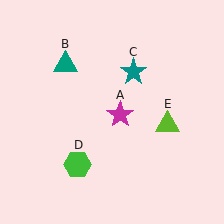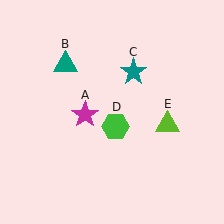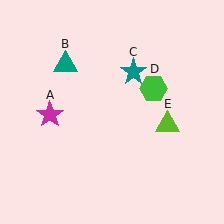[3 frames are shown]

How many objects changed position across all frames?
2 objects changed position: magenta star (object A), green hexagon (object D).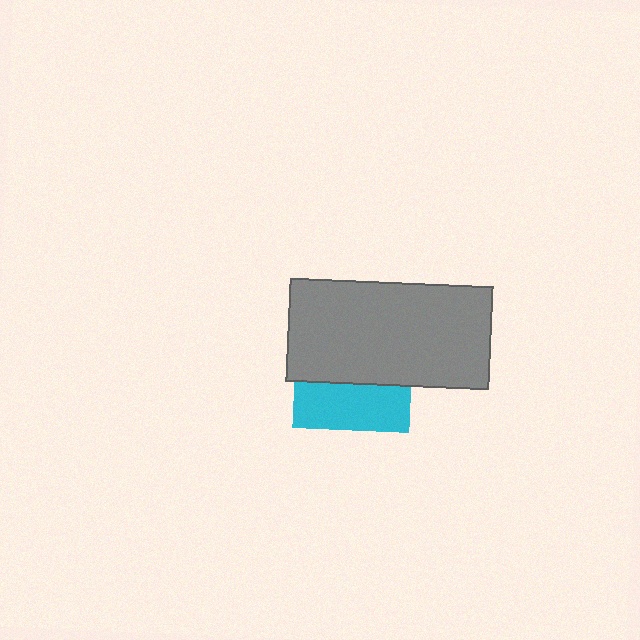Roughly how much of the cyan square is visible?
A small part of it is visible (roughly 39%).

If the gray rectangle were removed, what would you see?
You would see the complete cyan square.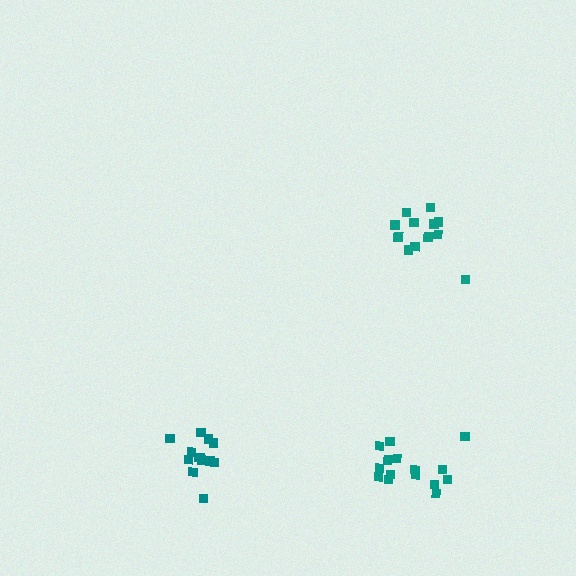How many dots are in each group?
Group 1: 12 dots, Group 2: 12 dots, Group 3: 16 dots (40 total).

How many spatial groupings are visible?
There are 3 spatial groupings.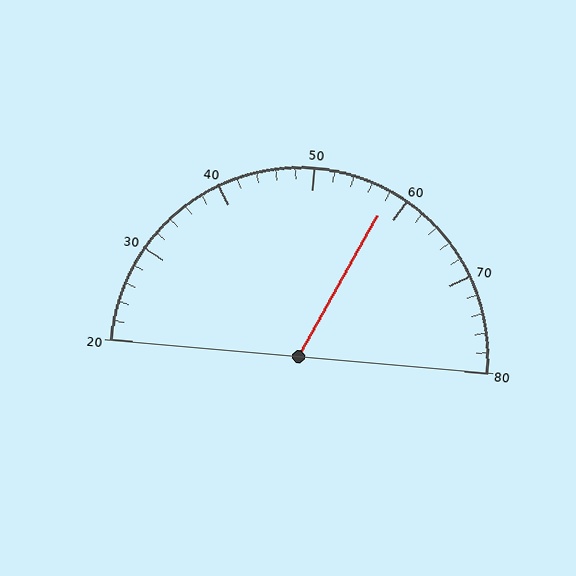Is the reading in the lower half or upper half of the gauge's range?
The reading is in the upper half of the range (20 to 80).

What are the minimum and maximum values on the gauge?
The gauge ranges from 20 to 80.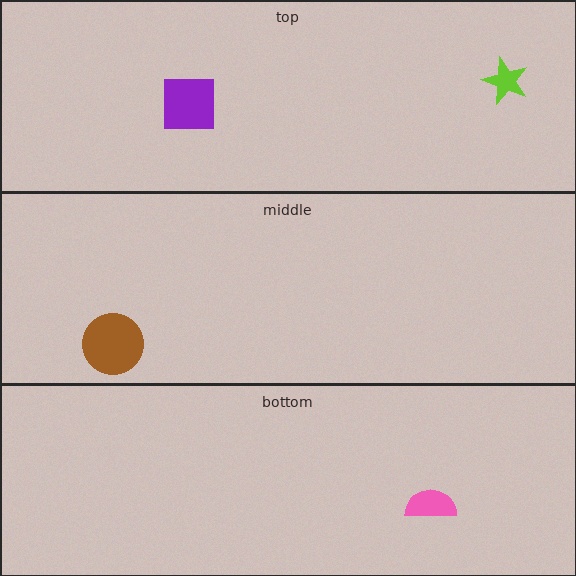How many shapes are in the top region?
2.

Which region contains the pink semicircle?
The bottom region.